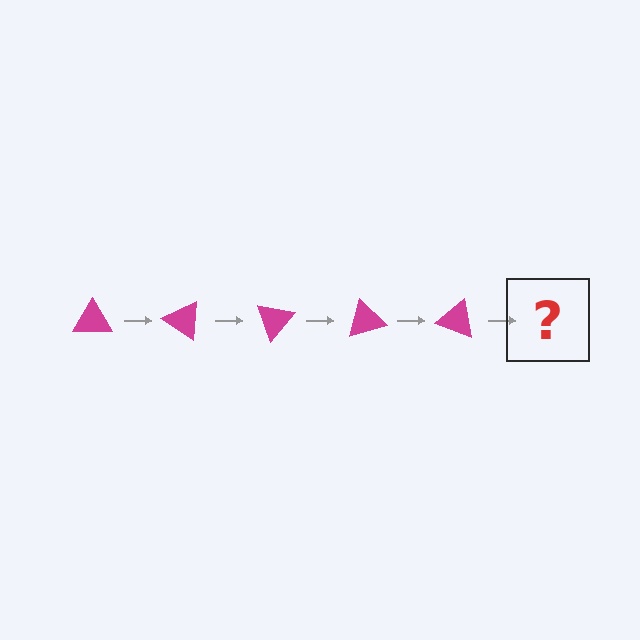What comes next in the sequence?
The next element should be a magenta triangle rotated 175 degrees.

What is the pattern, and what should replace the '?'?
The pattern is that the triangle rotates 35 degrees each step. The '?' should be a magenta triangle rotated 175 degrees.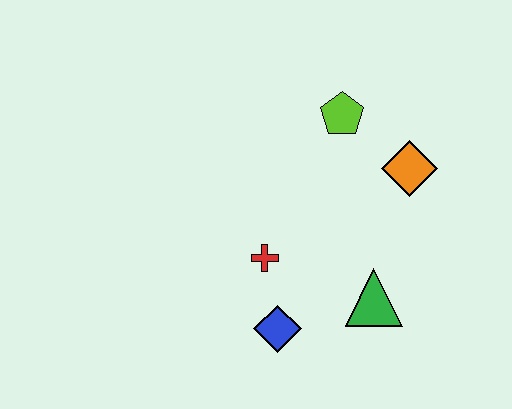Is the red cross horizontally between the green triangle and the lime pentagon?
No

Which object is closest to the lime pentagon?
The orange diamond is closest to the lime pentagon.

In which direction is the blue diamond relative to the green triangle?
The blue diamond is to the left of the green triangle.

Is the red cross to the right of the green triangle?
No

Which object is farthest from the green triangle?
The lime pentagon is farthest from the green triangle.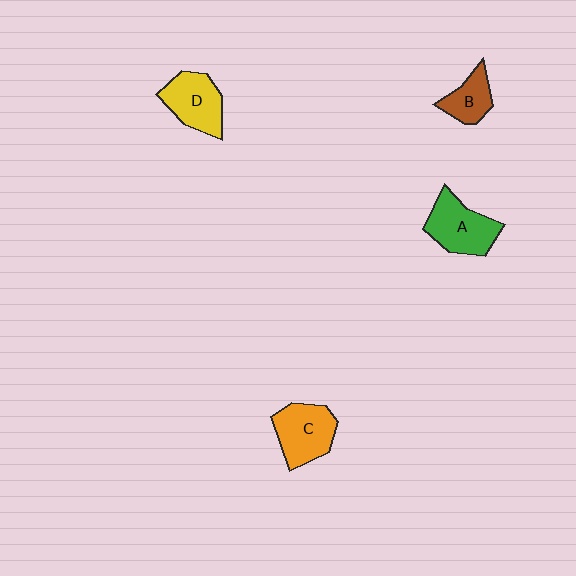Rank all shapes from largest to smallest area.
From largest to smallest: A (green), C (orange), D (yellow), B (brown).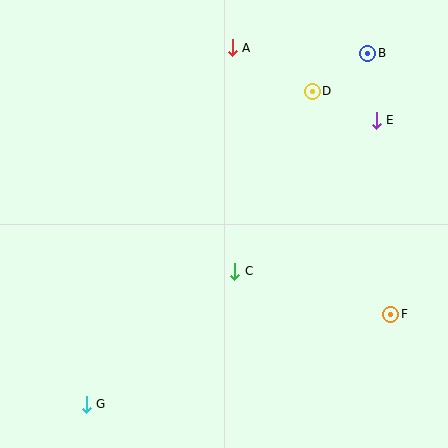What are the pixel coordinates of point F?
Point F is at (391, 314).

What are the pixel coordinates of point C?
Point C is at (235, 271).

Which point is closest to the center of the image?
Point C at (235, 271) is closest to the center.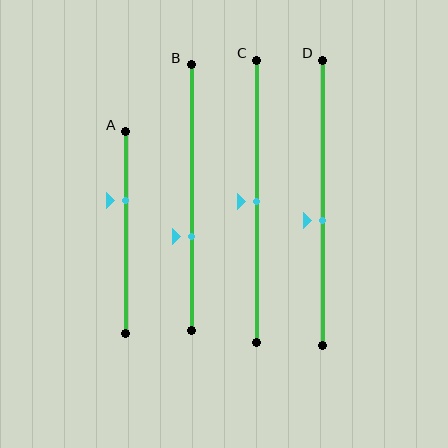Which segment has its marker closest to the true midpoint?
Segment C has its marker closest to the true midpoint.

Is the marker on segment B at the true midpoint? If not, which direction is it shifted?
No, the marker on segment B is shifted downward by about 15% of the segment length.